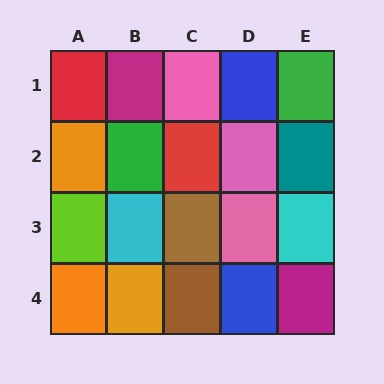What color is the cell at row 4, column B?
Orange.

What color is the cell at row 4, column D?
Blue.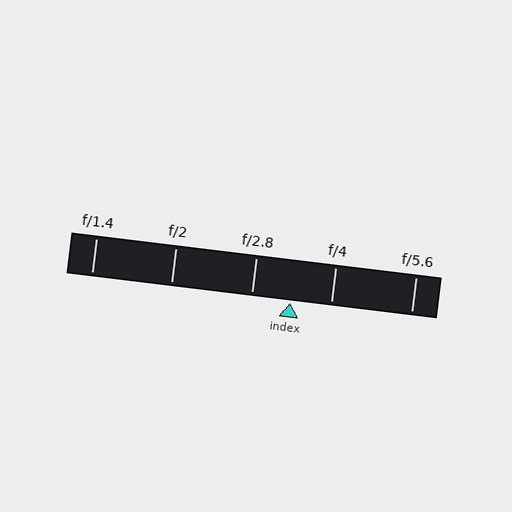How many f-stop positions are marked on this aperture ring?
There are 5 f-stop positions marked.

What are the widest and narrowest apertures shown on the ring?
The widest aperture shown is f/1.4 and the narrowest is f/5.6.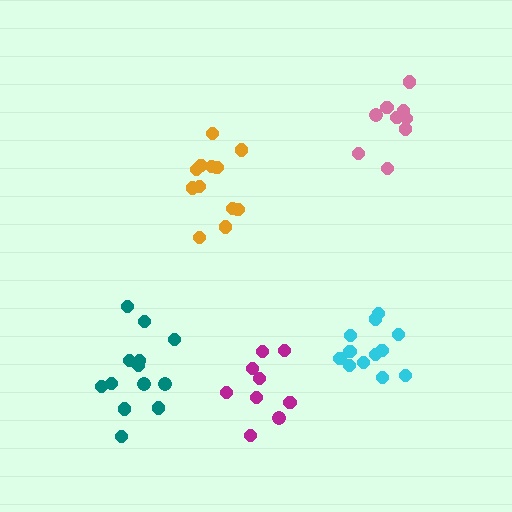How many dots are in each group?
Group 1: 12 dots, Group 2: 12 dots, Group 3: 13 dots, Group 4: 9 dots, Group 5: 9 dots (55 total).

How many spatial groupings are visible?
There are 5 spatial groupings.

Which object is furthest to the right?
The pink cluster is rightmost.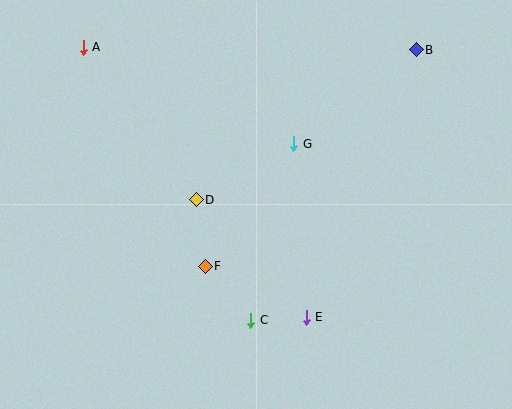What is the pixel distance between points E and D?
The distance between E and D is 161 pixels.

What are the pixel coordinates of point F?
Point F is at (205, 266).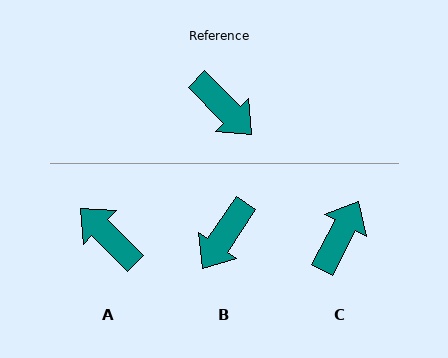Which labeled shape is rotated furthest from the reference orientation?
A, about 180 degrees away.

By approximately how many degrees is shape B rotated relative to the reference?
Approximately 79 degrees clockwise.